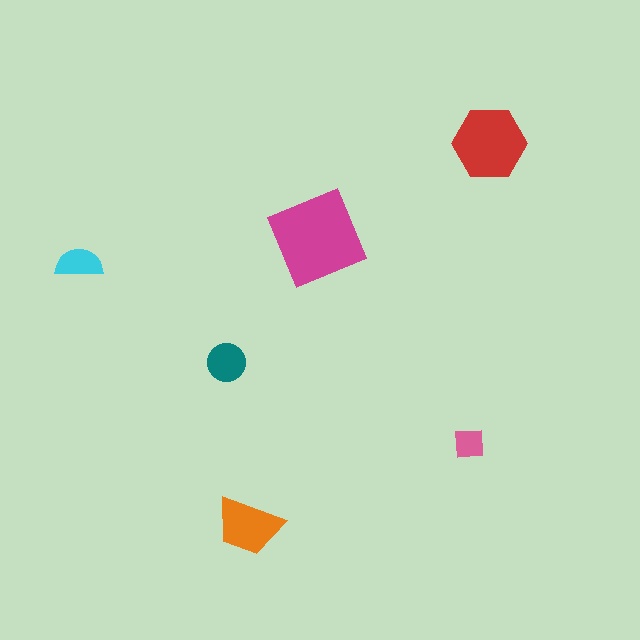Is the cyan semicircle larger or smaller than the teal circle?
Smaller.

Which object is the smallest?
The pink square.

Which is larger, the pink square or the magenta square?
The magenta square.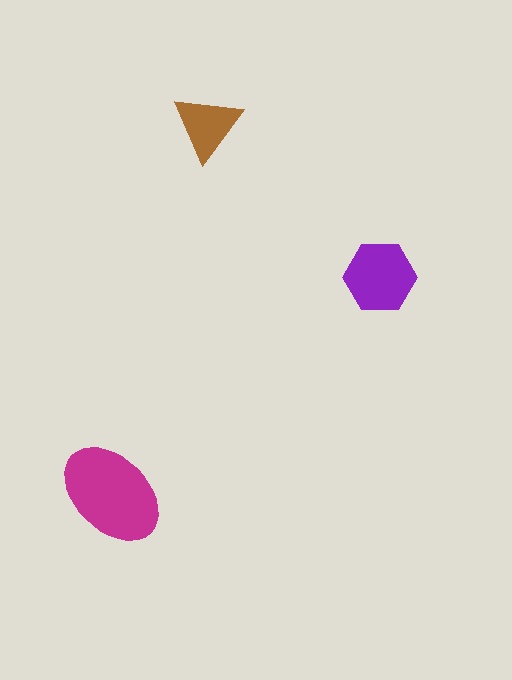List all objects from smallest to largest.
The brown triangle, the purple hexagon, the magenta ellipse.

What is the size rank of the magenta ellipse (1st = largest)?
1st.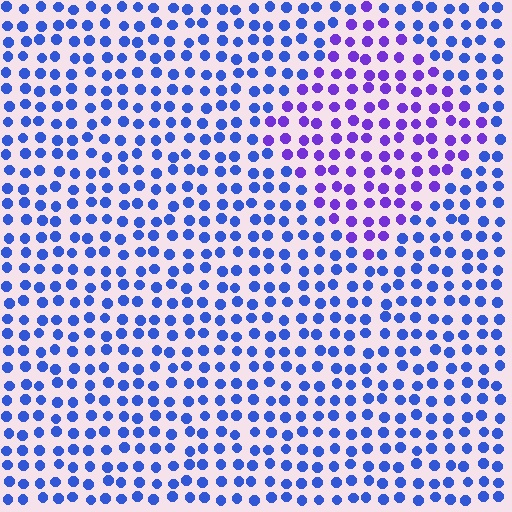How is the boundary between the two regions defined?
The boundary is defined purely by a slight shift in hue (about 38 degrees). Spacing, size, and orientation are identical on both sides.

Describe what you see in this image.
The image is filled with small blue elements in a uniform arrangement. A diamond-shaped region is visible where the elements are tinted to a slightly different hue, forming a subtle color boundary.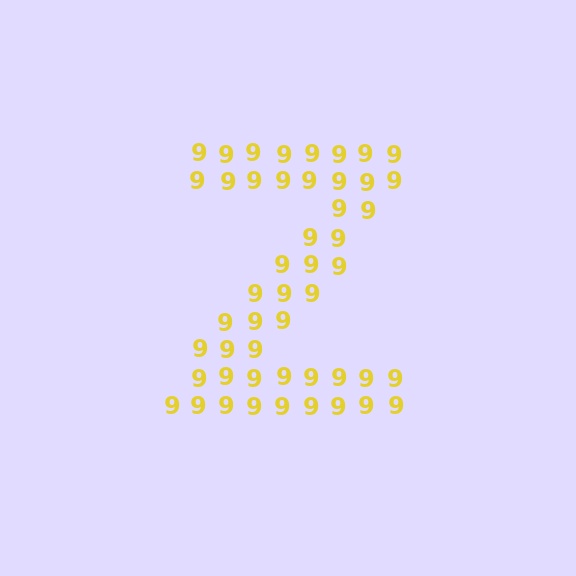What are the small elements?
The small elements are digit 9's.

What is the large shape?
The large shape is the letter Z.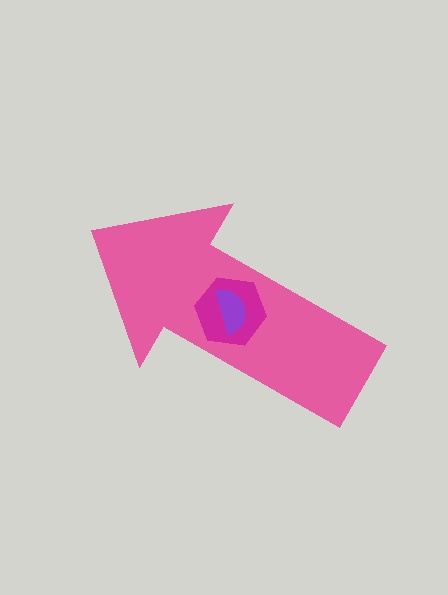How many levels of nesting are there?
3.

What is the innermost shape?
The purple semicircle.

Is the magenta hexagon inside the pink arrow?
Yes.